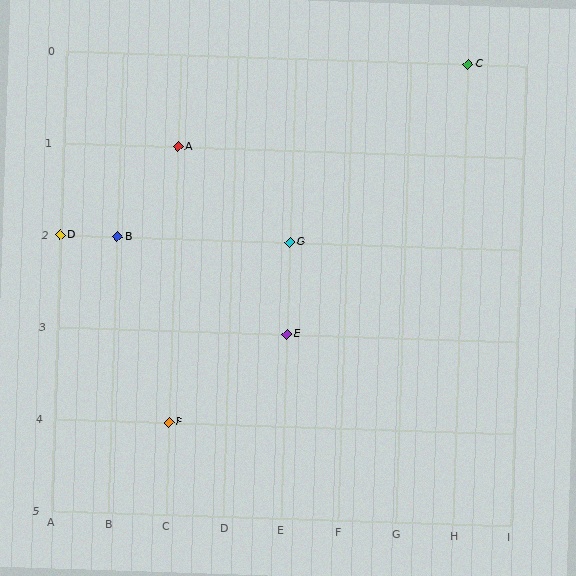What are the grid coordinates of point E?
Point E is at grid coordinates (E, 3).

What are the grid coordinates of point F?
Point F is at grid coordinates (C, 4).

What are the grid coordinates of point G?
Point G is at grid coordinates (E, 2).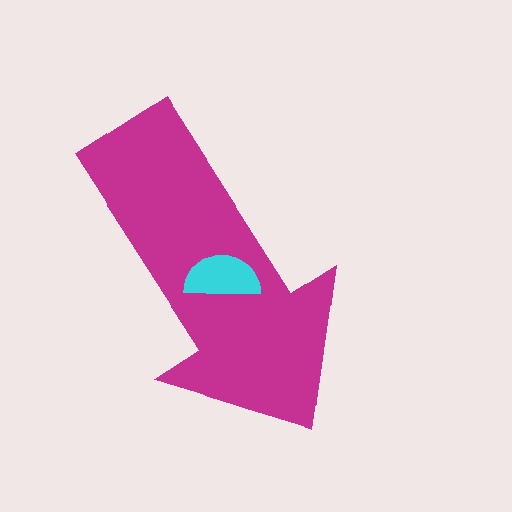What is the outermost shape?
The magenta arrow.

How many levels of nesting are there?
2.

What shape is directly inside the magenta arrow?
The cyan semicircle.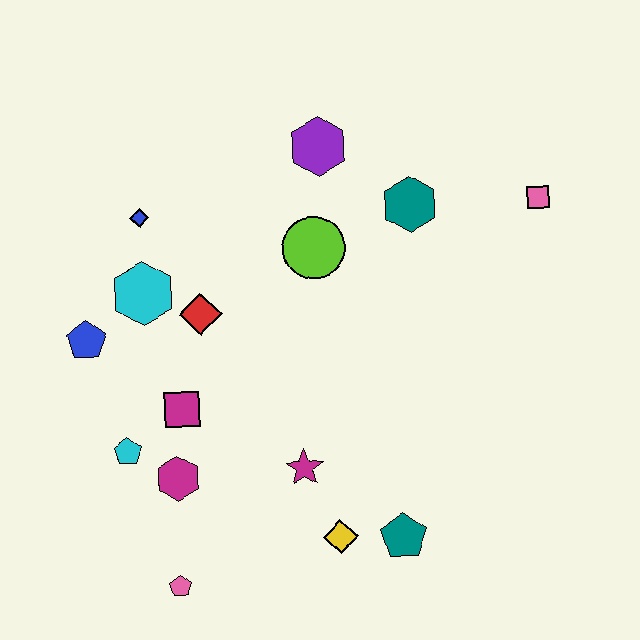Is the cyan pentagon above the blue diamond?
No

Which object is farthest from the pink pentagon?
The pink square is farthest from the pink pentagon.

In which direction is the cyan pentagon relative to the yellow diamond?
The cyan pentagon is to the left of the yellow diamond.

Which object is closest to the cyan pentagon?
The magenta hexagon is closest to the cyan pentagon.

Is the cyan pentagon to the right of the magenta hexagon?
No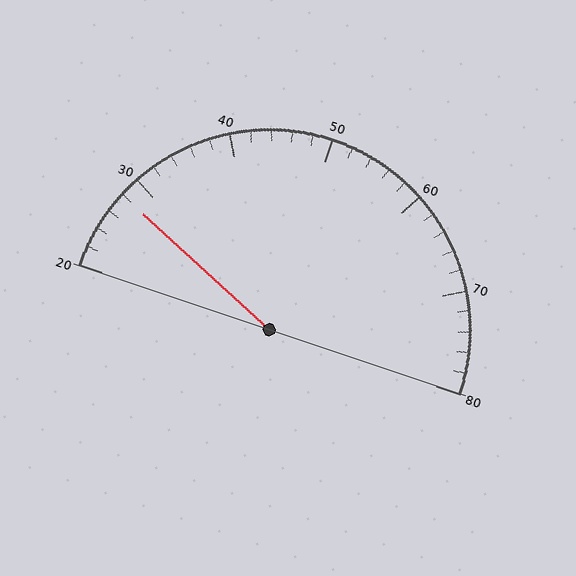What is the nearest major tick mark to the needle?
The nearest major tick mark is 30.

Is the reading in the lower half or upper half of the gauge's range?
The reading is in the lower half of the range (20 to 80).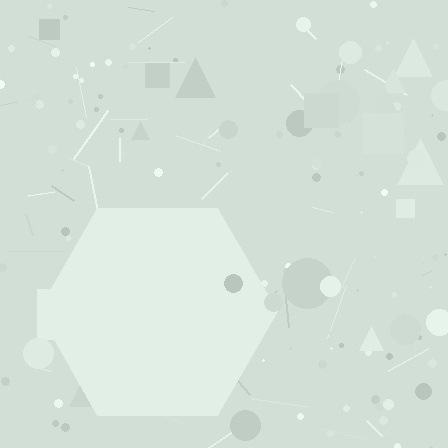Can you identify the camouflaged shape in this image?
The camouflaged shape is a hexagon.